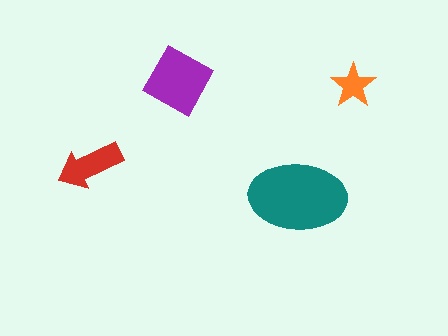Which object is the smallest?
The orange star.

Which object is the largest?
The teal ellipse.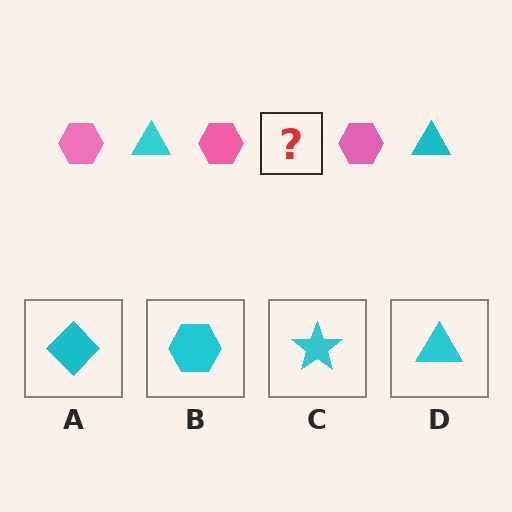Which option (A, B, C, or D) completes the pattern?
D.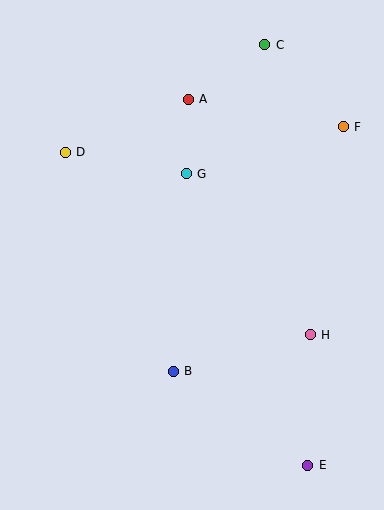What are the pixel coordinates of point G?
Point G is at (186, 174).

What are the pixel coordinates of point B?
Point B is at (173, 371).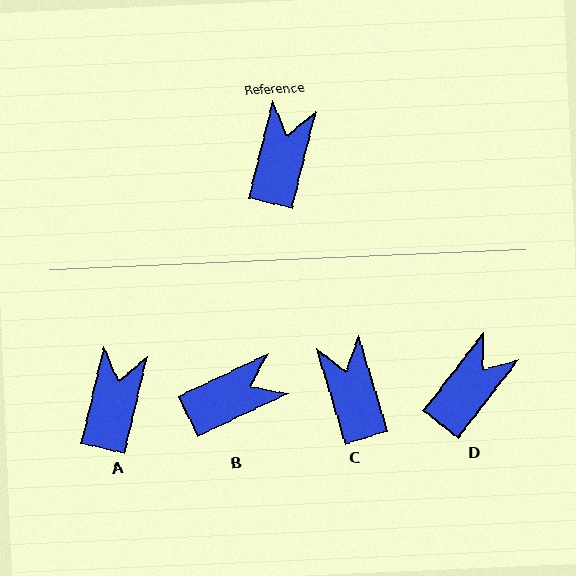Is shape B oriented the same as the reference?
No, it is off by about 51 degrees.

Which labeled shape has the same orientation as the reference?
A.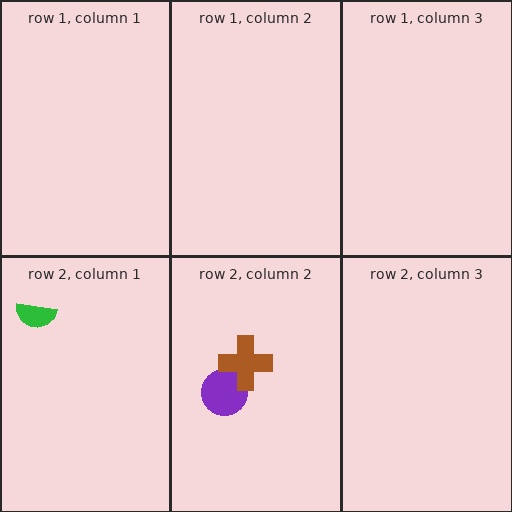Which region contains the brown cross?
The row 2, column 2 region.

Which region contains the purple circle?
The row 2, column 2 region.